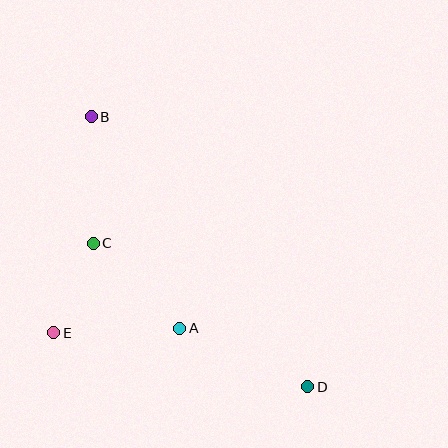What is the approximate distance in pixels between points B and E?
The distance between B and E is approximately 219 pixels.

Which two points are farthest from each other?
Points B and D are farthest from each other.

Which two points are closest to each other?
Points C and E are closest to each other.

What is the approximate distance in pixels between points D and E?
The distance between D and E is approximately 260 pixels.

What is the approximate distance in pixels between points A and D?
The distance between A and D is approximately 141 pixels.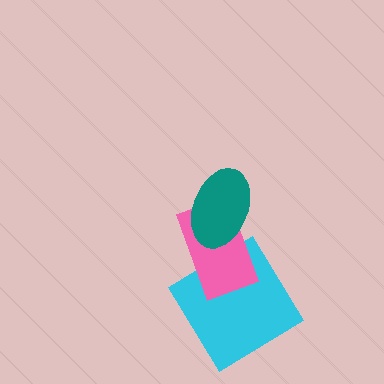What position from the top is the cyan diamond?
The cyan diamond is 3rd from the top.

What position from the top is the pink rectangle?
The pink rectangle is 2nd from the top.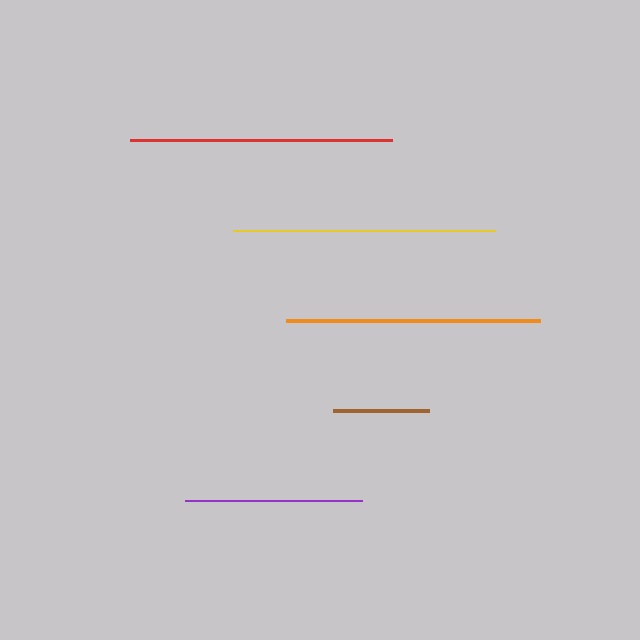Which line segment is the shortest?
The brown line is the shortest at approximately 96 pixels.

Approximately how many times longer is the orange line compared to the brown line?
The orange line is approximately 2.7 times the length of the brown line.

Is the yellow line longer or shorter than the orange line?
The yellow line is longer than the orange line.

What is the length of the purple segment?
The purple segment is approximately 177 pixels long.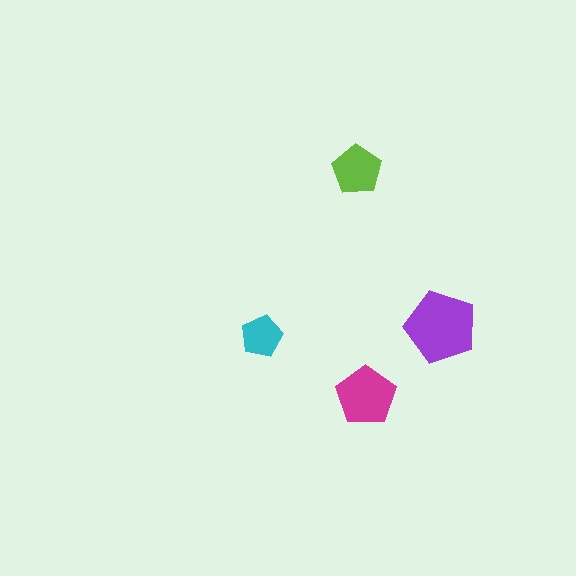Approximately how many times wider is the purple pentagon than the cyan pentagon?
About 1.5 times wider.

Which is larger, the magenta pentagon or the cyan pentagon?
The magenta one.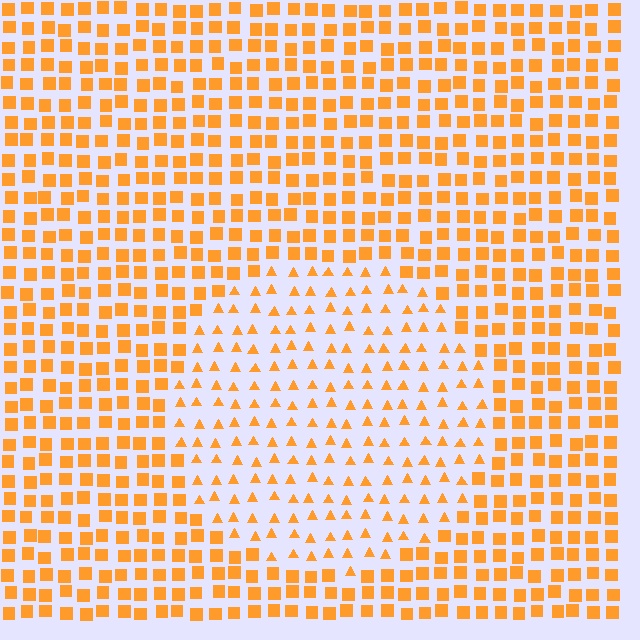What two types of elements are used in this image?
The image uses triangles inside the circle region and squares outside it.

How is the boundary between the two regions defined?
The boundary is defined by a change in element shape: triangles inside vs. squares outside. All elements share the same color and spacing.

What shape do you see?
I see a circle.